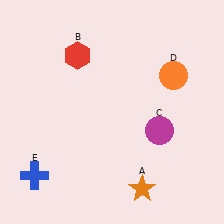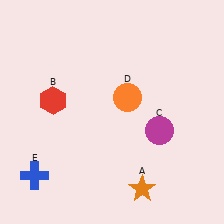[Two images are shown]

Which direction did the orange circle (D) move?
The orange circle (D) moved left.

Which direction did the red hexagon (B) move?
The red hexagon (B) moved down.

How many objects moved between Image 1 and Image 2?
2 objects moved between the two images.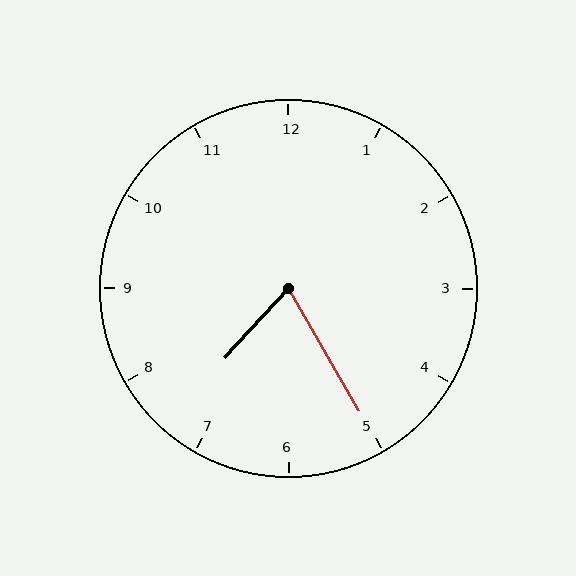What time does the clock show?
7:25.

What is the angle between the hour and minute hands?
Approximately 72 degrees.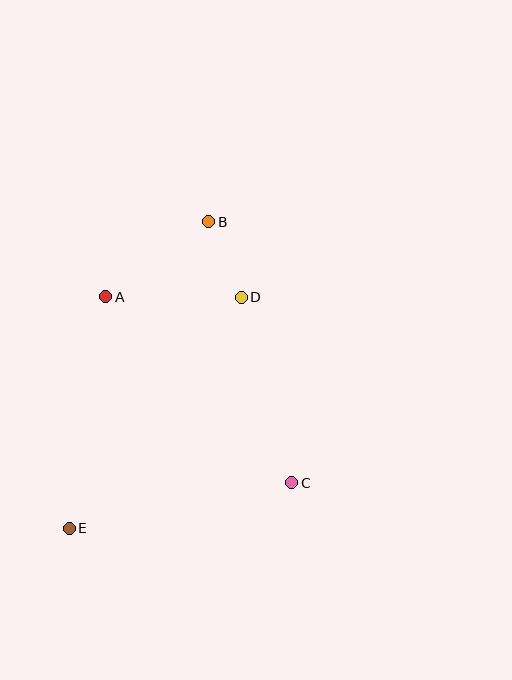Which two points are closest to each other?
Points B and D are closest to each other.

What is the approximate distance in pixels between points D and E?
The distance between D and E is approximately 288 pixels.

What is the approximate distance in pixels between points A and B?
The distance between A and B is approximately 128 pixels.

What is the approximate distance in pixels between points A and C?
The distance between A and C is approximately 263 pixels.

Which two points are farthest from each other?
Points B and E are farthest from each other.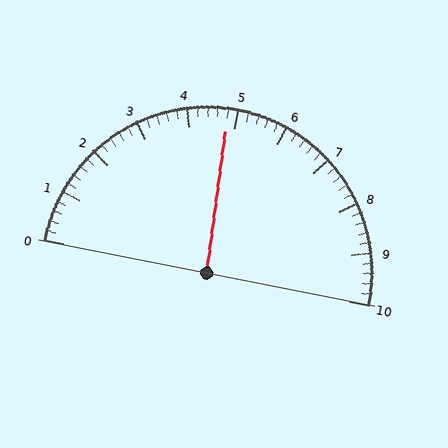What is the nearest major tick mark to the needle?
The nearest major tick mark is 5.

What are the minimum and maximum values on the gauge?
The gauge ranges from 0 to 10.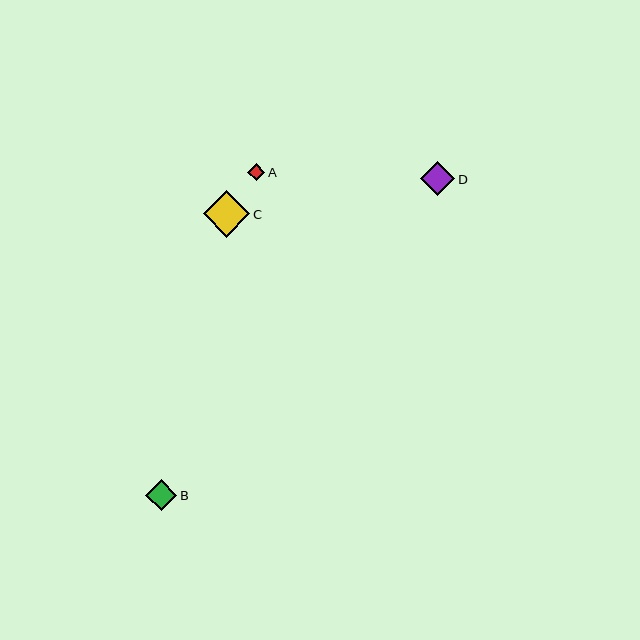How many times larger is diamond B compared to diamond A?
Diamond B is approximately 1.8 times the size of diamond A.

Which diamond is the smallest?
Diamond A is the smallest with a size of approximately 17 pixels.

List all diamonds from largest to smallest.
From largest to smallest: C, D, B, A.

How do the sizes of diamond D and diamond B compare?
Diamond D and diamond B are approximately the same size.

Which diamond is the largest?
Diamond C is the largest with a size of approximately 46 pixels.